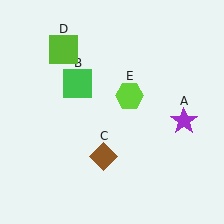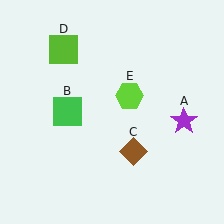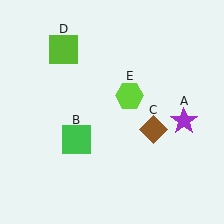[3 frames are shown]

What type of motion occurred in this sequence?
The green square (object B), brown diamond (object C) rotated counterclockwise around the center of the scene.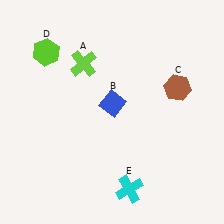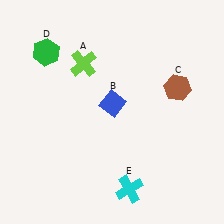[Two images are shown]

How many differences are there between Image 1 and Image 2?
There is 1 difference between the two images.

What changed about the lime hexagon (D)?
In Image 1, D is lime. In Image 2, it changed to green.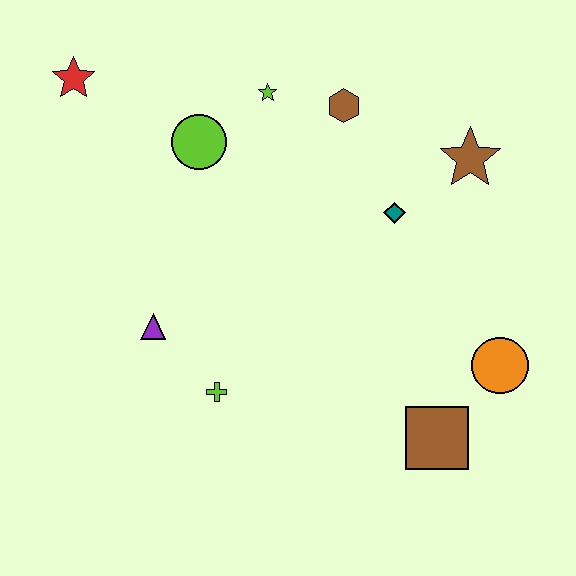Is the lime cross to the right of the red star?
Yes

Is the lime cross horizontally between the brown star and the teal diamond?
No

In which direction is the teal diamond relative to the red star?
The teal diamond is to the right of the red star.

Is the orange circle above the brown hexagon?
No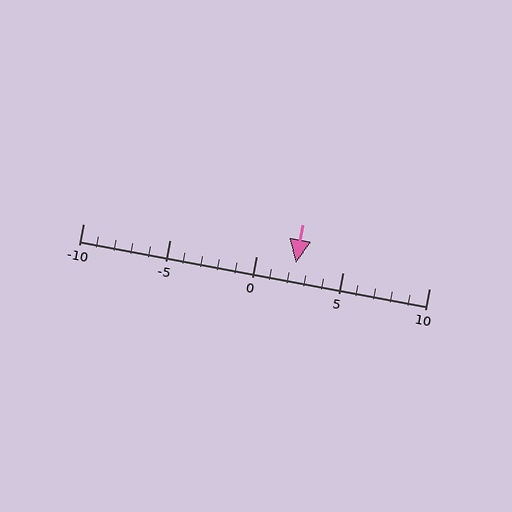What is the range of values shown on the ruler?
The ruler shows values from -10 to 10.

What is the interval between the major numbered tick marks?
The major tick marks are spaced 5 units apart.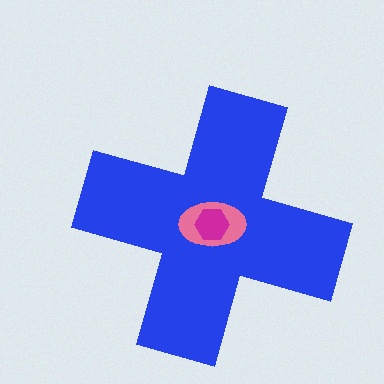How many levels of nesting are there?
3.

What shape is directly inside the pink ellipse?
The magenta hexagon.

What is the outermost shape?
The blue cross.